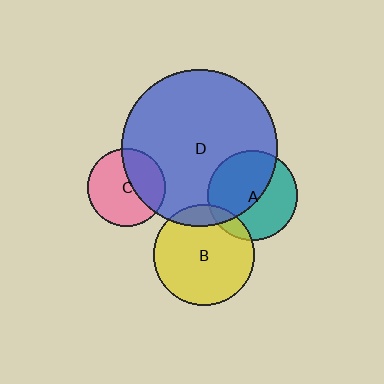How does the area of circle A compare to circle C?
Approximately 1.3 times.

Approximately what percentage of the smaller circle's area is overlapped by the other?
Approximately 35%.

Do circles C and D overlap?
Yes.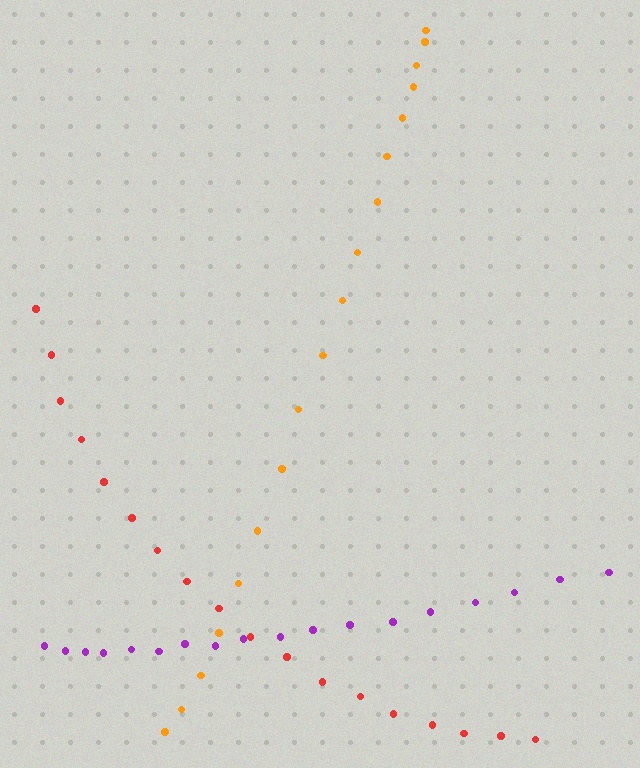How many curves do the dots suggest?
There are 3 distinct paths.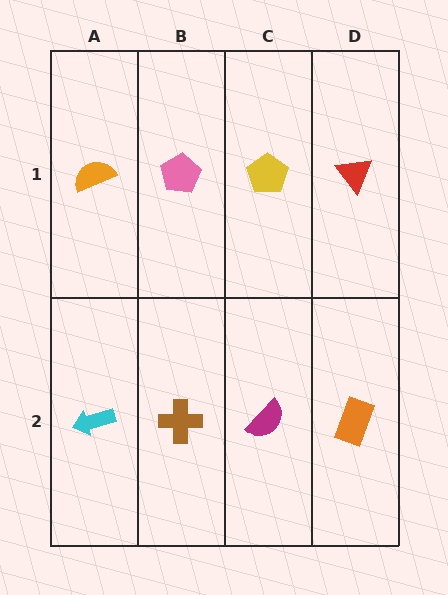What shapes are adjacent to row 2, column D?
A red triangle (row 1, column D), a magenta semicircle (row 2, column C).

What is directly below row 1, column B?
A brown cross.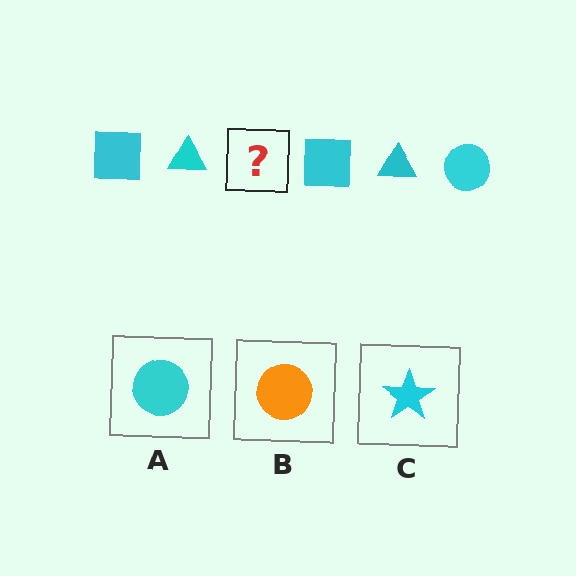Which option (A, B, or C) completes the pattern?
A.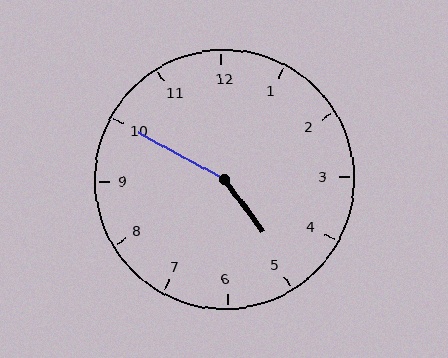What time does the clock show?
4:50.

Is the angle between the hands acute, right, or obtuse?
It is obtuse.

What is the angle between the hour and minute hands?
Approximately 155 degrees.